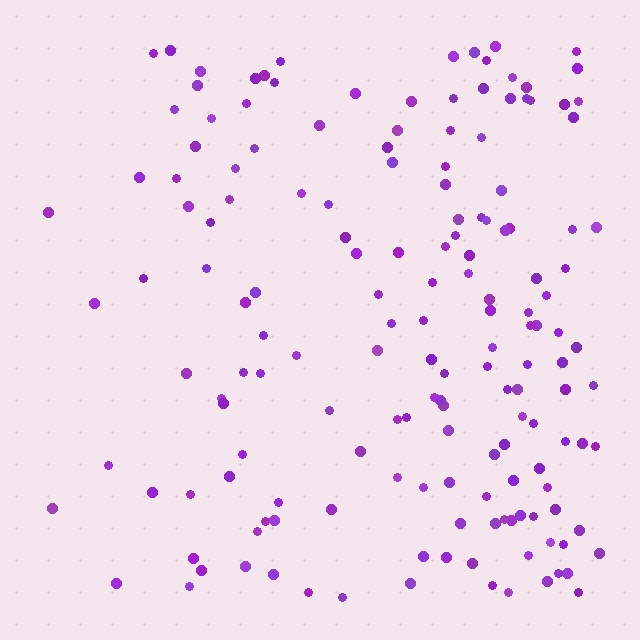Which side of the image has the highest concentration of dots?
The right.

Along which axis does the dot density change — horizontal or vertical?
Horizontal.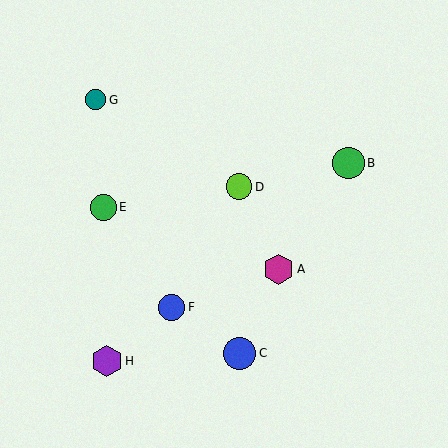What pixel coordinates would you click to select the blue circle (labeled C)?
Click at (239, 353) to select the blue circle C.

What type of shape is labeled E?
Shape E is a green circle.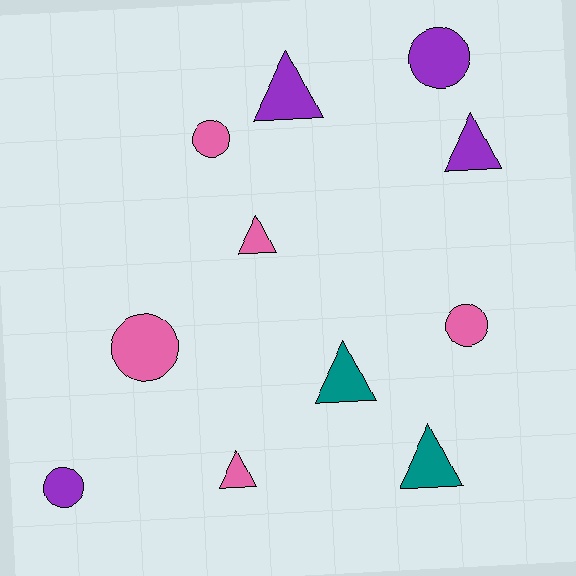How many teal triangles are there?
There are 2 teal triangles.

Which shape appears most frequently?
Triangle, with 6 objects.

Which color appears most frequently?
Pink, with 5 objects.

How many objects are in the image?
There are 11 objects.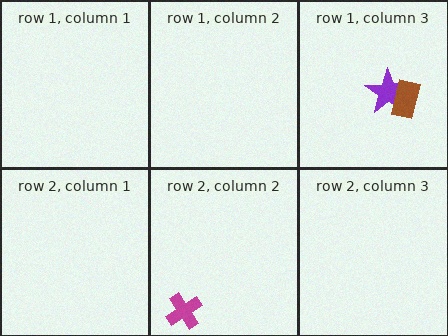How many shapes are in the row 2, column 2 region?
1.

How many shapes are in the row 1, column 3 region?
2.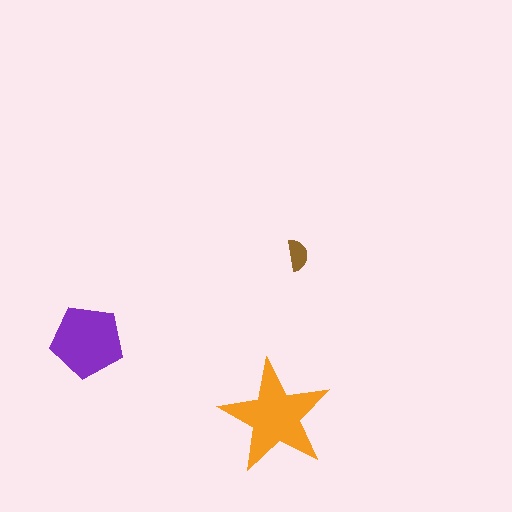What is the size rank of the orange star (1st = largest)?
1st.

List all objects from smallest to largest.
The brown semicircle, the purple pentagon, the orange star.